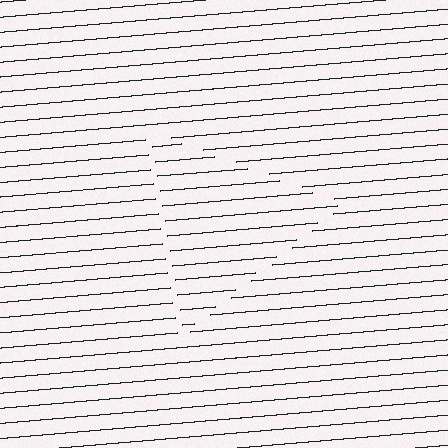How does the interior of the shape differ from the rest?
The interior of the shape contains the same grating, shifted by half a period — the contour is defined by the phase discontinuity where line-ends from the inner and outer gratings abut.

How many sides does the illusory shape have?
3 sides — the line-ends trace a triangle.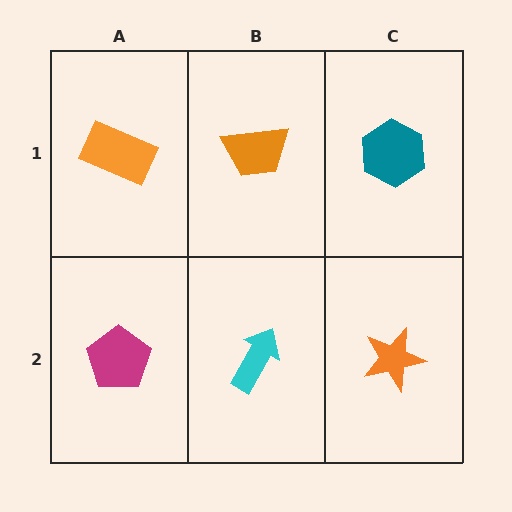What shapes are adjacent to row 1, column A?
A magenta pentagon (row 2, column A), an orange trapezoid (row 1, column B).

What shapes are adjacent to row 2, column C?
A teal hexagon (row 1, column C), a cyan arrow (row 2, column B).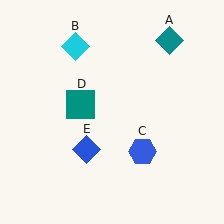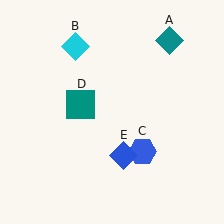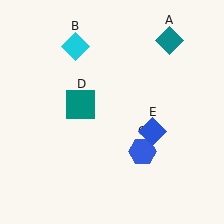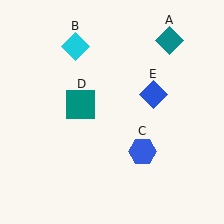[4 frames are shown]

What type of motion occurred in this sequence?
The blue diamond (object E) rotated counterclockwise around the center of the scene.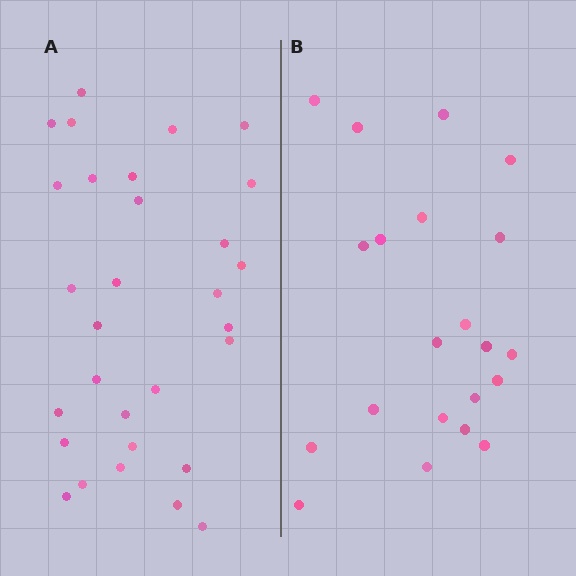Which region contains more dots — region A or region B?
Region A (the left region) has more dots.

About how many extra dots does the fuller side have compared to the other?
Region A has roughly 8 or so more dots than region B.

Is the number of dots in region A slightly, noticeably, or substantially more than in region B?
Region A has noticeably more, but not dramatically so. The ratio is roughly 1.4 to 1.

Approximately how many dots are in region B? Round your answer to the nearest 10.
About 20 dots. (The exact count is 21, which rounds to 20.)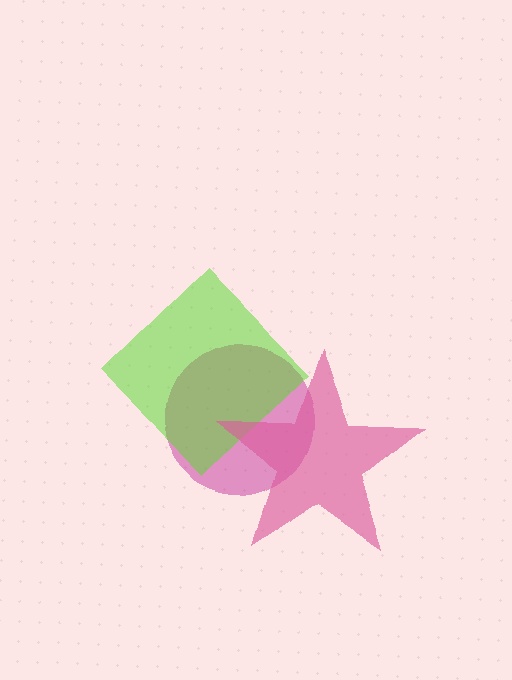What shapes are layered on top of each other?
The layered shapes are: a magenta circle, a lime diamond, a pink star.